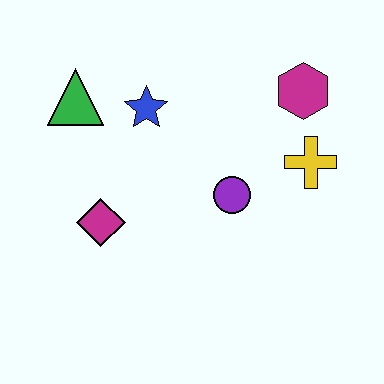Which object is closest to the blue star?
The green triangle is closest to the blue star.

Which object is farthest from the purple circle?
The green triangle is farthest from the purple circle.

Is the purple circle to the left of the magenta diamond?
No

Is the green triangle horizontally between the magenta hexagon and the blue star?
No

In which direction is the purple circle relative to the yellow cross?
The purple circle is to the left of the yellow cross.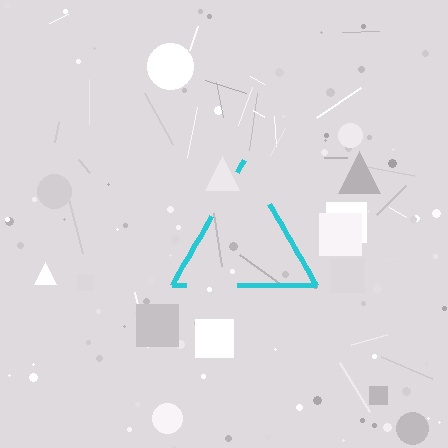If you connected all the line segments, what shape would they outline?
They would outline a triangle.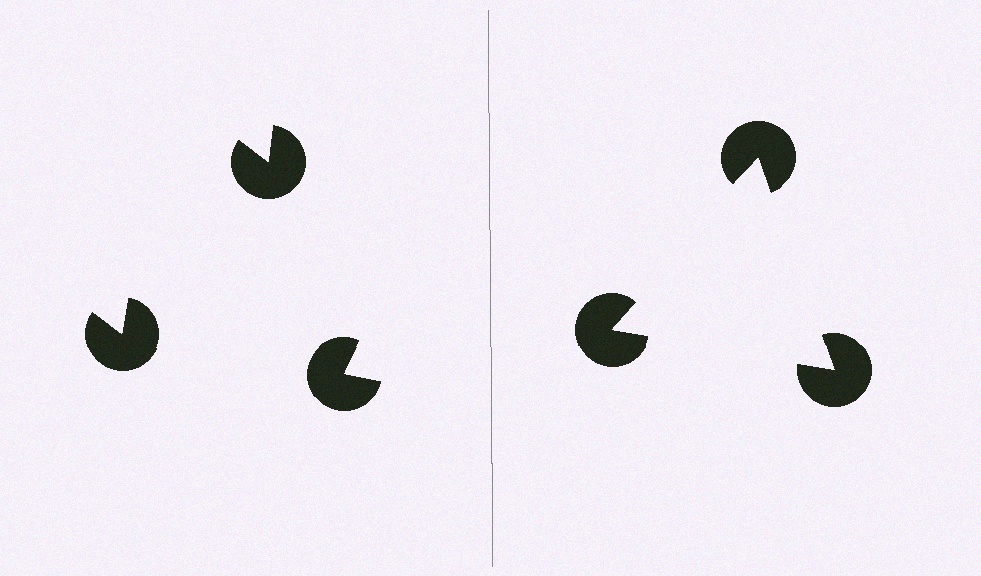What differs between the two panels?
The pac-man discs are positioned identically on both sides; only the wedge orientations differ. On the right they align to a triangle; on the left they are misaligned.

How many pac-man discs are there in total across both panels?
6 — 3 on each side.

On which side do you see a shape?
An illusory triangle appears on the right side. On the left side the wedge cuts are rotated, so no coherent shape forms.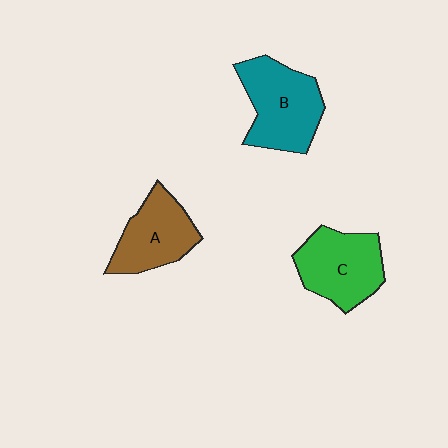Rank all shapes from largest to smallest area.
From largest to smallest: B (teal), C (green), A (brown).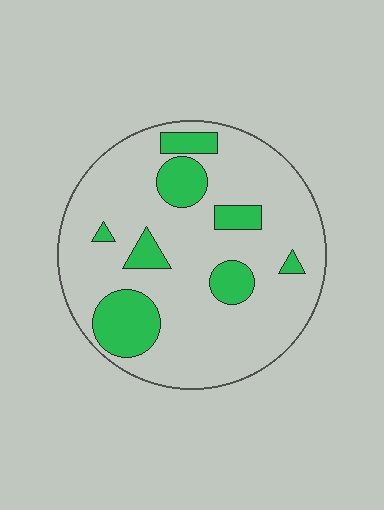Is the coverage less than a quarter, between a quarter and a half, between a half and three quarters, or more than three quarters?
Less than a quarter.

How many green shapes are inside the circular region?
8.